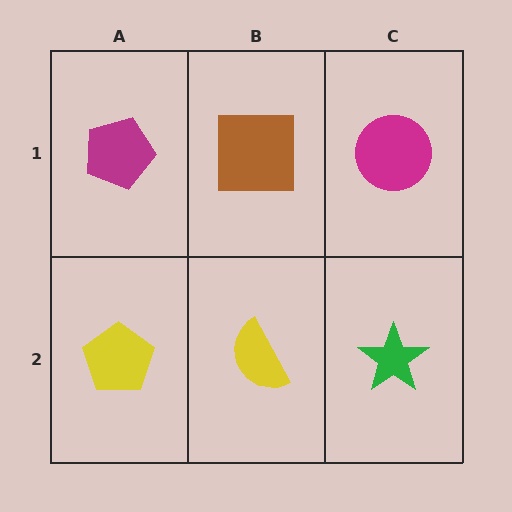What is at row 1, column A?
A magenta pentagon.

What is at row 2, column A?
A yellow pentagon.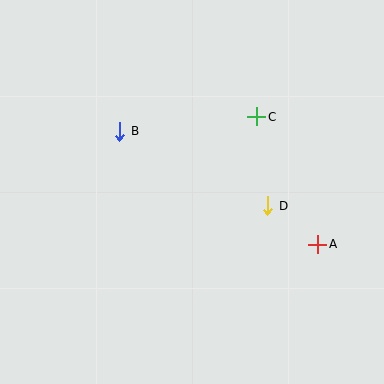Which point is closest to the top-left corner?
Point B is closest to the top-left corner.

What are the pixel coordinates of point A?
Point A is at (318, 244).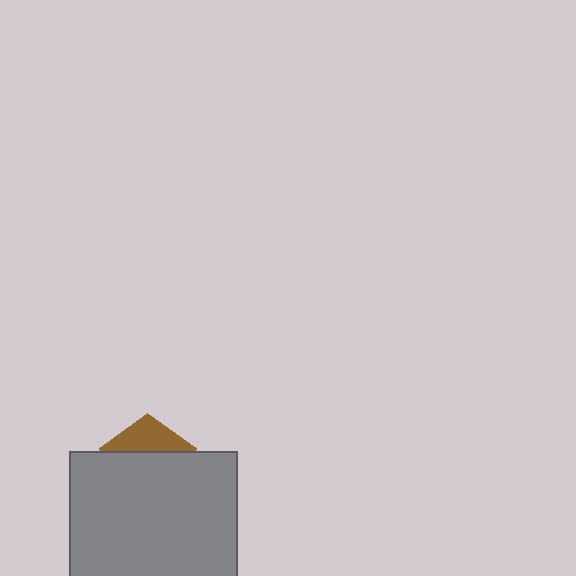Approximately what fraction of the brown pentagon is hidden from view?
Roughly 68% of the brown pentagon is hidden behind the gray square.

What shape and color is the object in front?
The object in front is a gray square.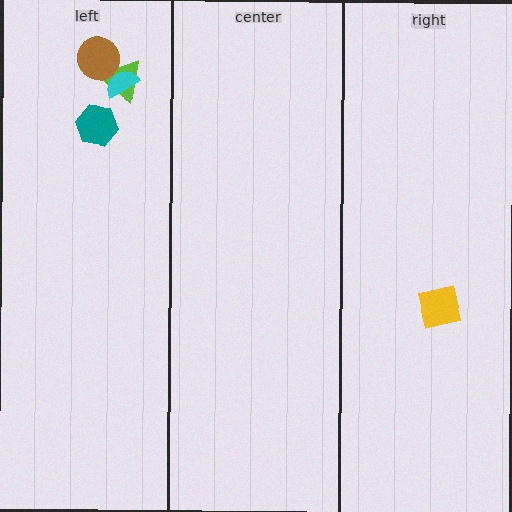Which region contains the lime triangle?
The left region.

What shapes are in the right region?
The yellow square.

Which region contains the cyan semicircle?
The left region.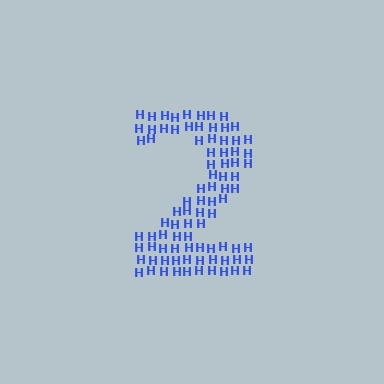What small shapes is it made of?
It is made of small letter H's.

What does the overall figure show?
The overall figure shows the digit 2.